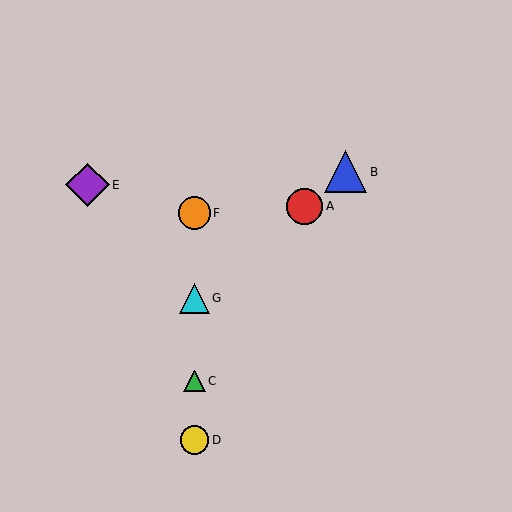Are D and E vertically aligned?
No, D is at x≈194 and E is at x≈87.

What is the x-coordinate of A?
Object A is at x≈305.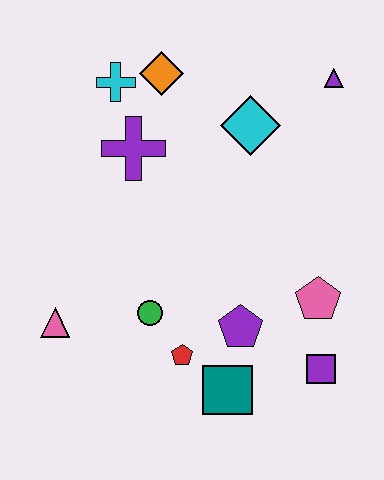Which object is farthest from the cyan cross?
The purple square is farthest from the cyan cross.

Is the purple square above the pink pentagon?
No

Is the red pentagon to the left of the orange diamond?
No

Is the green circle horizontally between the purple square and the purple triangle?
No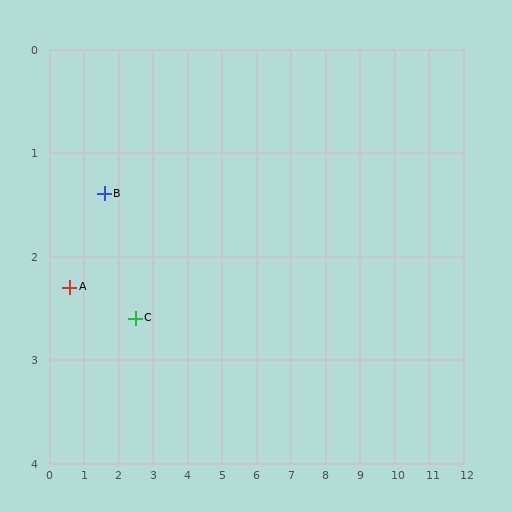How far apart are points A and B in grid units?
Points A and B are about 1.3 grid units apart.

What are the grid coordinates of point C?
Point C is at approximately (2.5, 2.6).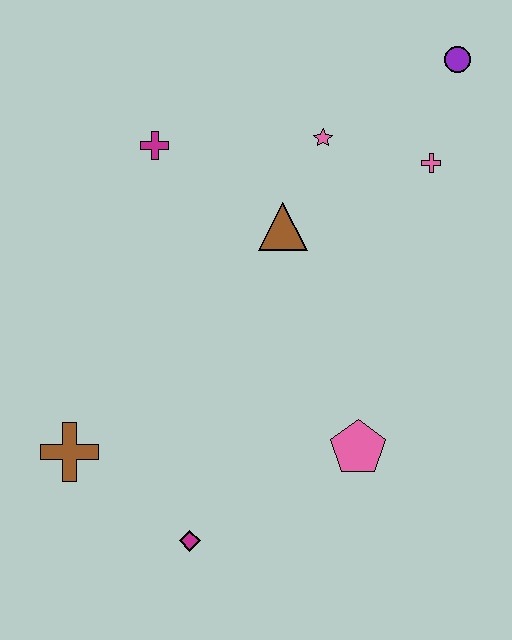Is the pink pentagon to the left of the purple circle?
Yes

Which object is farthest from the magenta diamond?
The purple circle is farthest from the magenta diamond.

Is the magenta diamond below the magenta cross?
Yes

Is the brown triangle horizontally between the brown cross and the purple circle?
Yes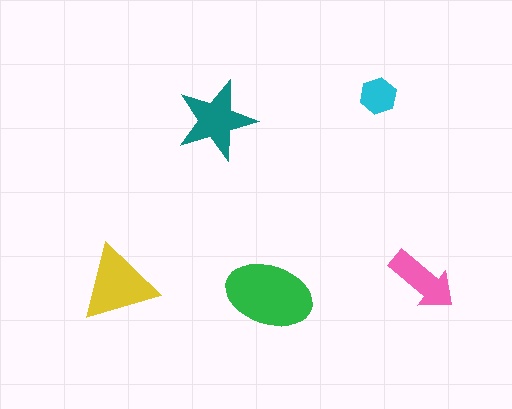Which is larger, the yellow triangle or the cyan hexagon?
The yellow triangle.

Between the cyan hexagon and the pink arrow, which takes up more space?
The pink arrow.